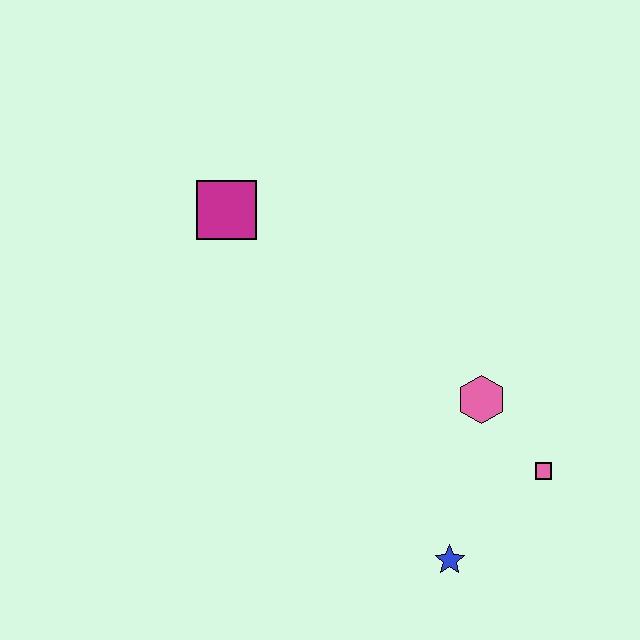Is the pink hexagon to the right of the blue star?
Yes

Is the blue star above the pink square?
No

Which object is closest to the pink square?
The pink hexagon is closest to the pink square.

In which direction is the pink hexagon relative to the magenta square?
The pink hexagon is to the right of the magenta square.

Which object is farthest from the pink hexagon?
The magenta square is farthest from the pink hexagon.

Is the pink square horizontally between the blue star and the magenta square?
No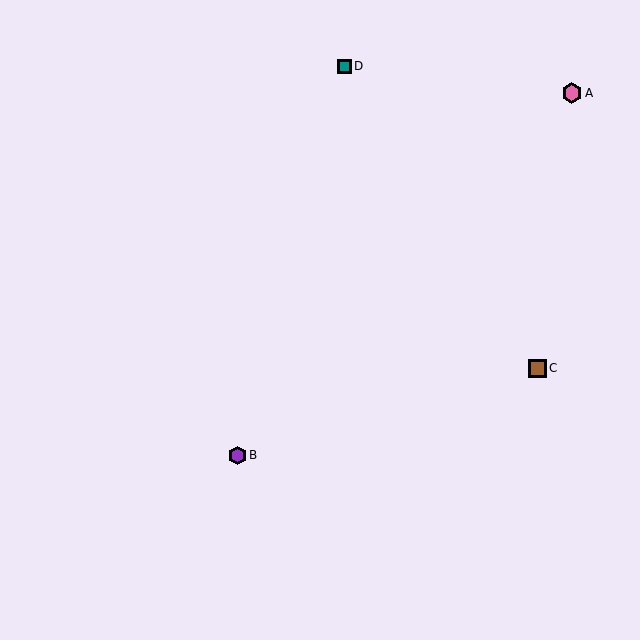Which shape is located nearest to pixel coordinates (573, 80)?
The pink hexagon (labeled A) at (572, 93) is nearest to that location.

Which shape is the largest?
The pink hexagon (labeled A) is the largest.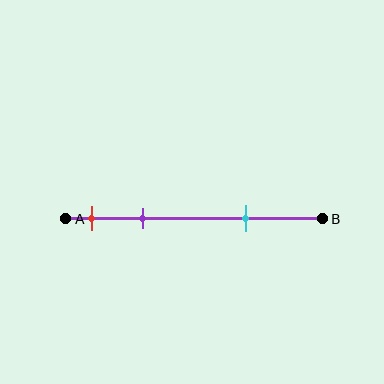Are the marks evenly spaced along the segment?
No, the marks are not evenly spaced.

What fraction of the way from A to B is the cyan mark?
The cyan mark is approximately 70% (0.7) of the way from A to B.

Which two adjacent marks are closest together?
The red and purple marks are the closest adjacent pair.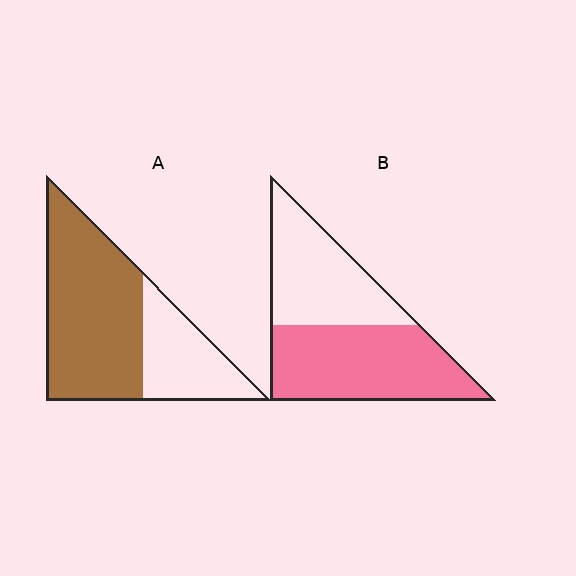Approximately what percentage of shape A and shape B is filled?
A is approximately 70% and B is approximately 55%.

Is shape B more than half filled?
Yes.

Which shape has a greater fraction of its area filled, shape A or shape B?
Shape A.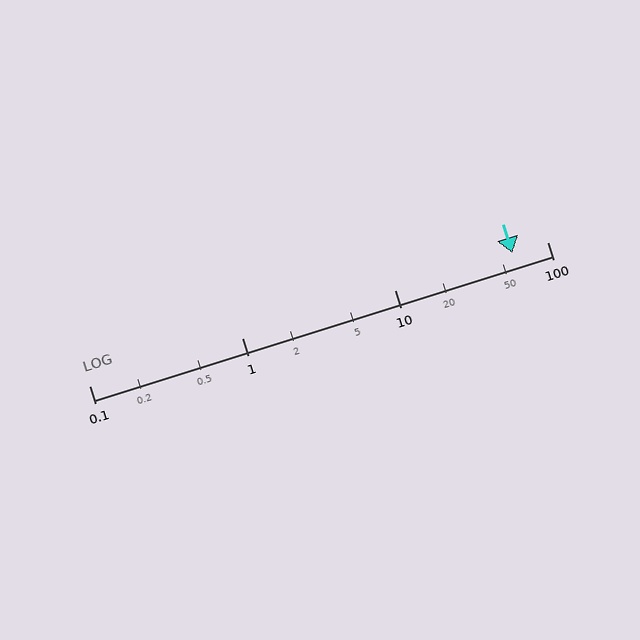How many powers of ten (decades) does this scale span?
The scale spans 3 decades, from 0.1 to 100.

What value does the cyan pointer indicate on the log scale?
The pointer indicates approximately 59.